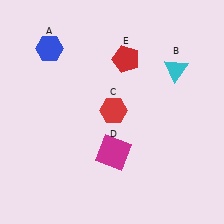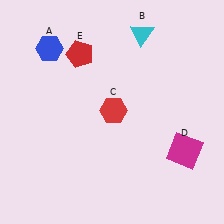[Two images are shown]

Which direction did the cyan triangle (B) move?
The cyan triangle (B) moved up.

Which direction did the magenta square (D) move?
The magenta square (D) moved right.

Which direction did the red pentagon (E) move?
The red pentagon (E) moved left.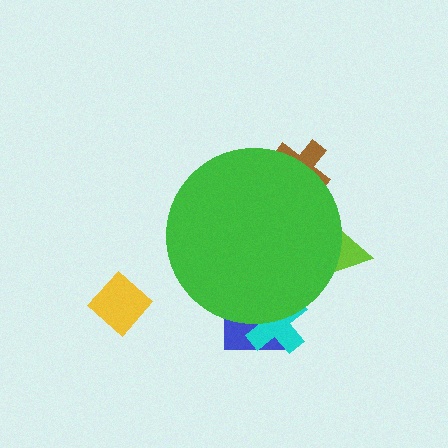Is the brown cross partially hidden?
Yes, the brown cross is partially hidden behind the green circle.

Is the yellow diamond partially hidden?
No, the yellow diamond is fully visible.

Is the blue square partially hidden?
Yes, the blue square is partially hidden behind the green circle.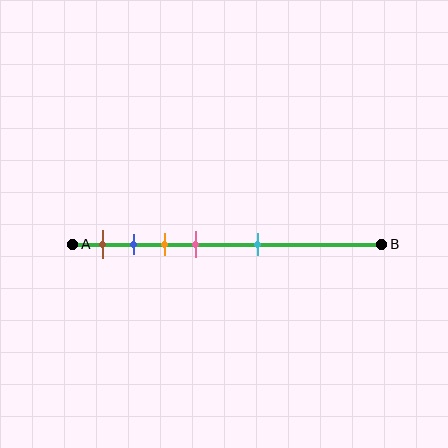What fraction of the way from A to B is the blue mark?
The blue mark is approximately 20% (0.2) of the way from A to B.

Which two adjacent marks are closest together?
The blue and orange marks are the closest adjacent pair.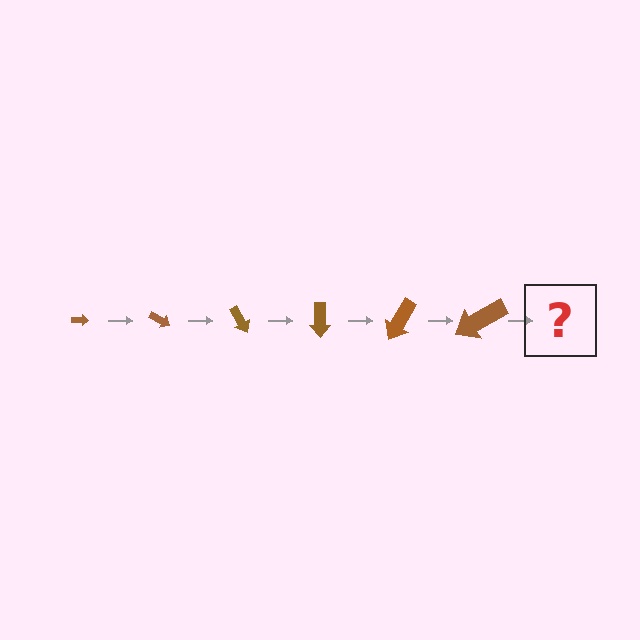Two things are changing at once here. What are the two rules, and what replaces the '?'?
The two rules are that the arrow grows larger each step and it rotates 30 degrees each step. The '?' should be an arrow, larger than the previous one and rotated 180 degrees from the start.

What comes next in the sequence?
The next element should be an arrow, larger than the previous one and rotated 180 degrees from the start.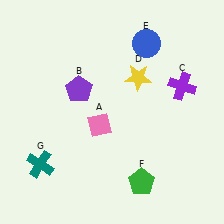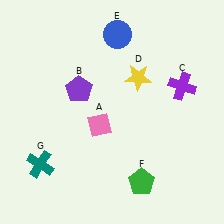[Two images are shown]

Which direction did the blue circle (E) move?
The blue circle (E) moved left.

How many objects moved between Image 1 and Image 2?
1 object moved between the two images.